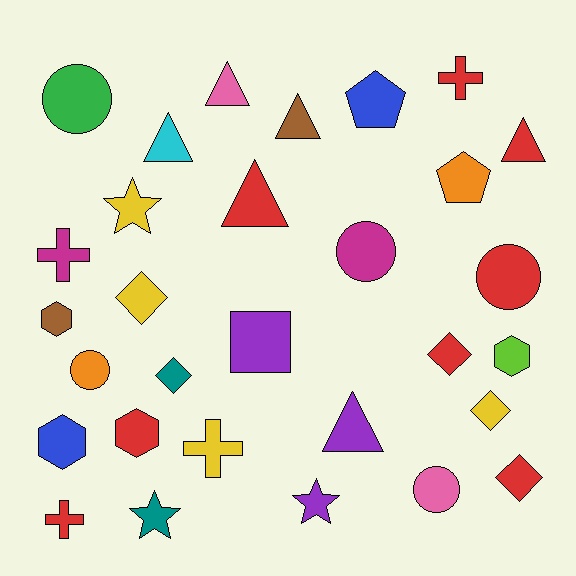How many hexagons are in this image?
There are 4 hexagons.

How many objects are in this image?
There are 30 objects.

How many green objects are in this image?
There is 1 green object.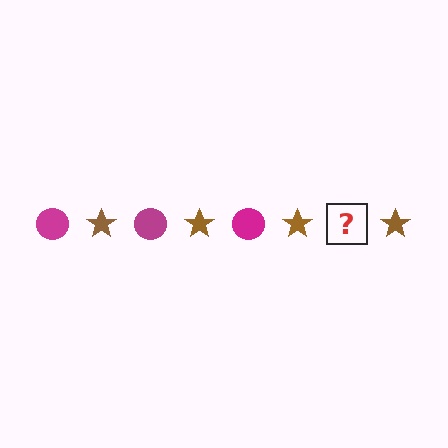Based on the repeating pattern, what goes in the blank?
The blank should be a magenta circle.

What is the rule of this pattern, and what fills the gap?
The rule is that the pattern alternates between magenta circle and brown star. The gap should be filled with a magenta circle.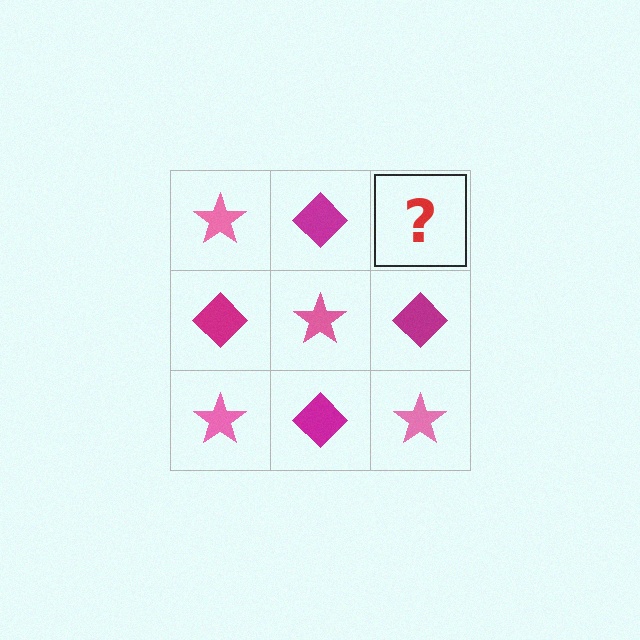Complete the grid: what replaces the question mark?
The question mark should be replaced with a pink star.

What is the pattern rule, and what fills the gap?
The rule is that it alternates pink star and magenta diamond in a checkerboard pattern. The gap should be filled with a pink star.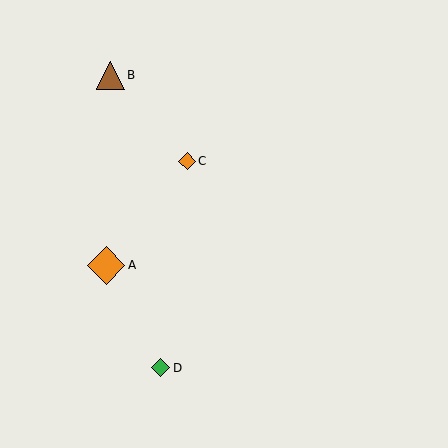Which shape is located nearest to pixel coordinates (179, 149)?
The orange diamond (labeled C) at (187, 161) is nearest to that location.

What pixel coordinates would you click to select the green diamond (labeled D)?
Click at (161, 368) to select the green diamond D.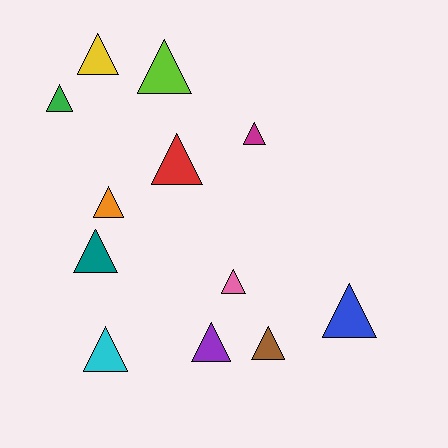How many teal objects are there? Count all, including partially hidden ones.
There is 1 teal object.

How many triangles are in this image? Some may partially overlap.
There are 12 triangles.